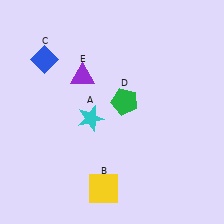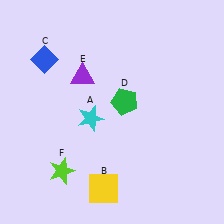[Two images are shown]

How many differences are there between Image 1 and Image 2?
There is 1 difference between the two images.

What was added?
A lime star (F) was added in Image 2.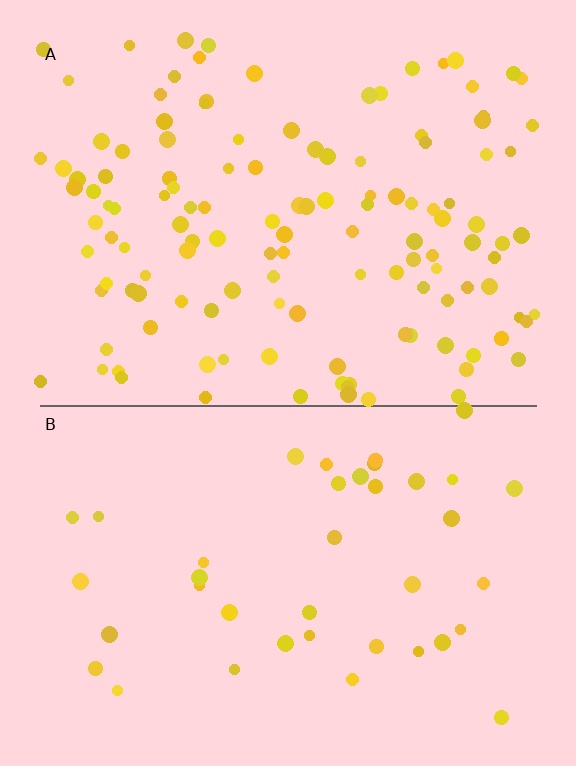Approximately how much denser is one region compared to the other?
Approximately 3.2× — region A over region B.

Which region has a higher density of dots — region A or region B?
A (the top).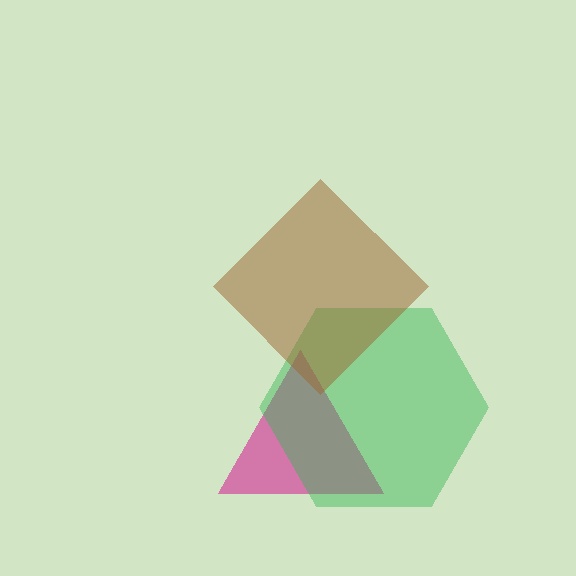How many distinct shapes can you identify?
There are 3 distinct shapes: a magenta triangle, a green hexagon, a brown diamond.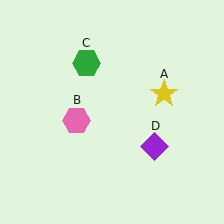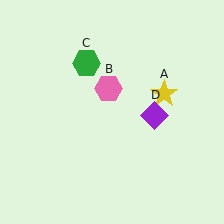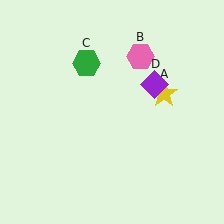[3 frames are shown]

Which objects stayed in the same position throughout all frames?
Yellow star (object A) and green hexagon (object C) remained stationary.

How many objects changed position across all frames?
2 objects changed position: pink hexagon (object B), purple diamond (object D).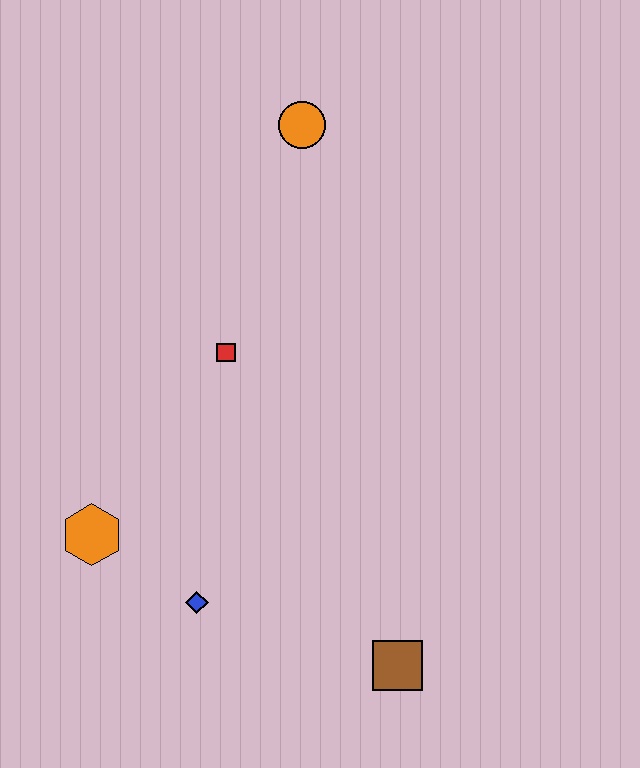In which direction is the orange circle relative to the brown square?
The orange circle is above the brown square.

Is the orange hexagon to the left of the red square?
Yes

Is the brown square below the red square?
Yes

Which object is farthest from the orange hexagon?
The orange circle is farthest from the orange hexagon.